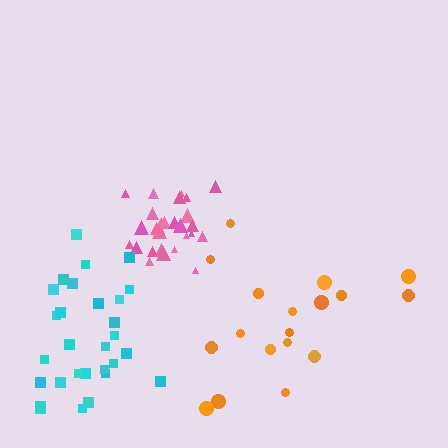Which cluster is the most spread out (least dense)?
Orange.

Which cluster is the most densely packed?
Pink.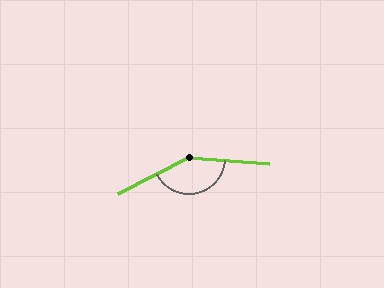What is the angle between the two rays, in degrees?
Approximately 149 degrees.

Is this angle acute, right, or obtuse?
It is obtuse.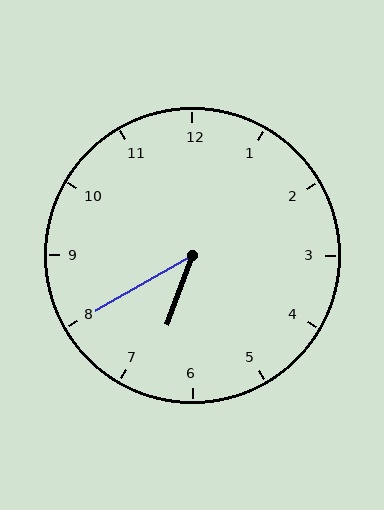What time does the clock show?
6:40.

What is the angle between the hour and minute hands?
Approximately 40 degrees.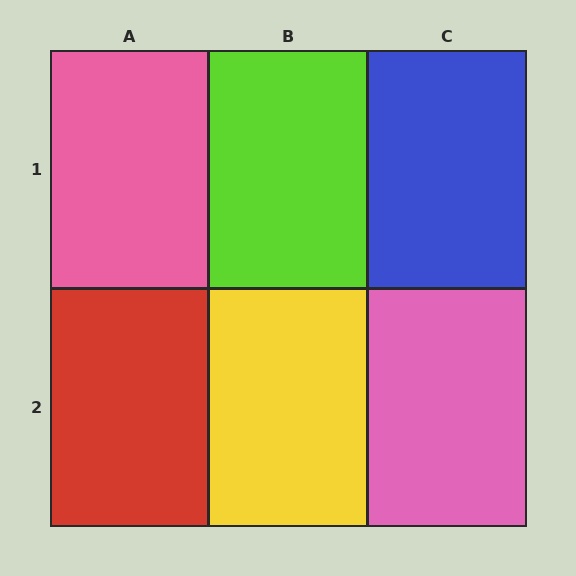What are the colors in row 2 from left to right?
Red, yellow, pink.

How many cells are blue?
1 cell is blue.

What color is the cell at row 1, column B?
Lime.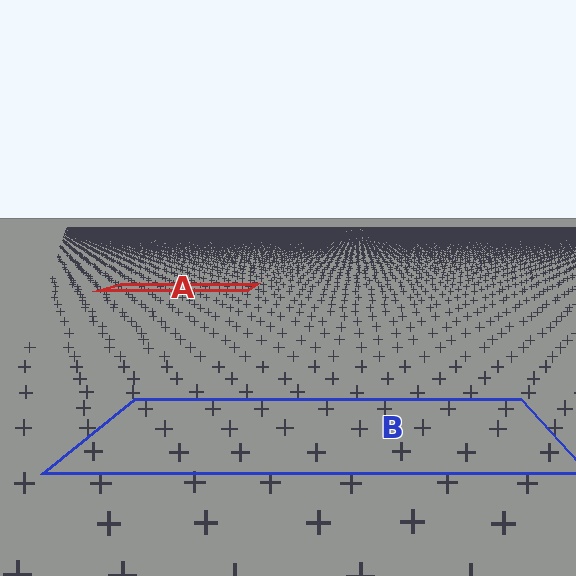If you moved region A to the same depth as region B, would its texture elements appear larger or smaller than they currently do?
They would appear larger. At a closer depth, the same texture elements are projected at a bigger on-screen size.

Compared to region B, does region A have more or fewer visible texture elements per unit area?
Region A has more texture elements per unit area — they are packed more densely because it is farther away.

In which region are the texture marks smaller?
The texture marks are smaller in region A, because it is farther away.